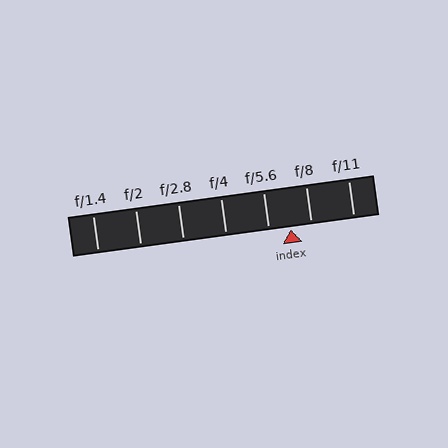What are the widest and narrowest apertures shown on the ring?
The widest aperture shown is f/1.4 and the narrowest is f/11.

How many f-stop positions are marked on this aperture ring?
There are 7 f-stop positions marked.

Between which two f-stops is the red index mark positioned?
The index mark is between f/5.6 and f/8.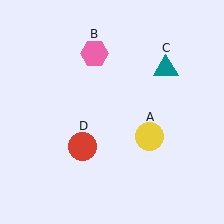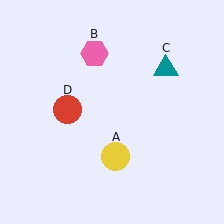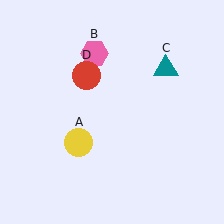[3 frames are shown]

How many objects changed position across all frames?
2 objects changed position: yellow circle (object A), red circle (object D).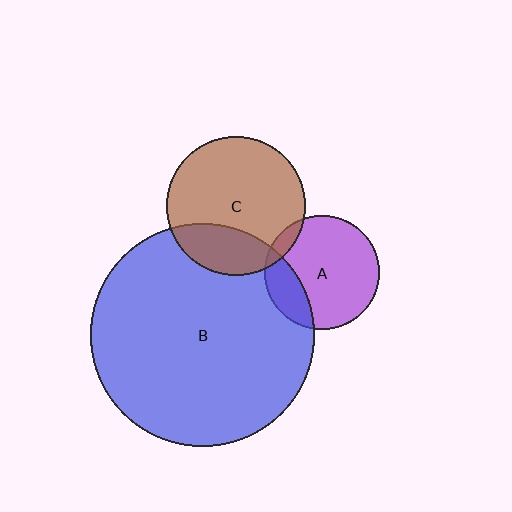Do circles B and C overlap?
Yes.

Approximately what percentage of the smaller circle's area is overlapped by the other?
Approximately 25%.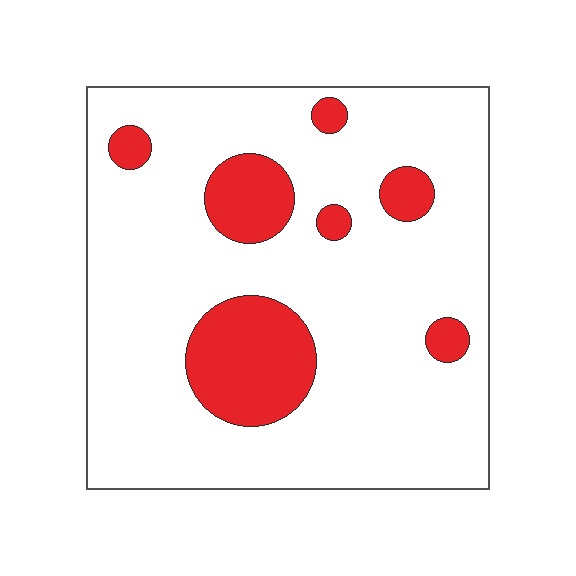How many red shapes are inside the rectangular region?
7.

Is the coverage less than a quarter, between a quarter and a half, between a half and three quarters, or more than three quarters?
Less than a quarter.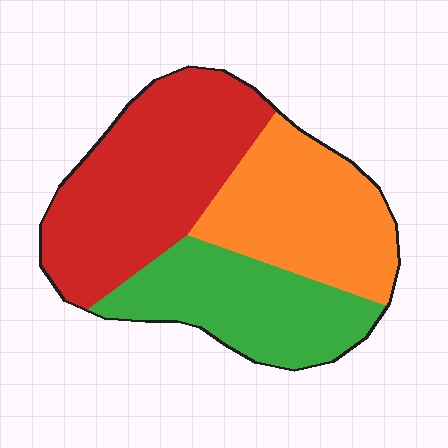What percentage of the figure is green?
Green covers 28% of the figure.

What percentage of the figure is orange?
Orange covers about 30% of the figure.